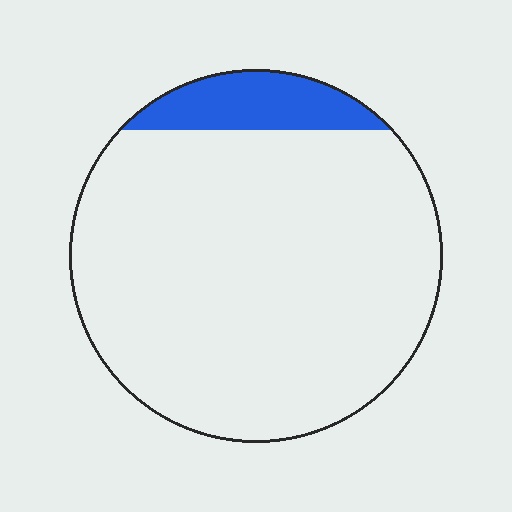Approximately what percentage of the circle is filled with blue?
Approximately 10%.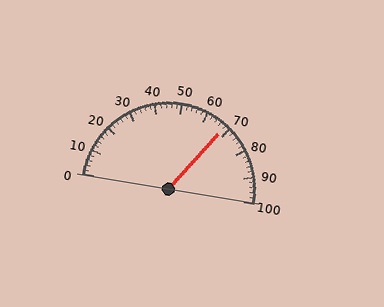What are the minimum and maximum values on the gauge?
The gauge ranges from 0 to 100.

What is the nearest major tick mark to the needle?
The nearest major tick mark is 70.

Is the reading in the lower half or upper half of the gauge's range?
The reading is in the upper half of the range (0 to 100).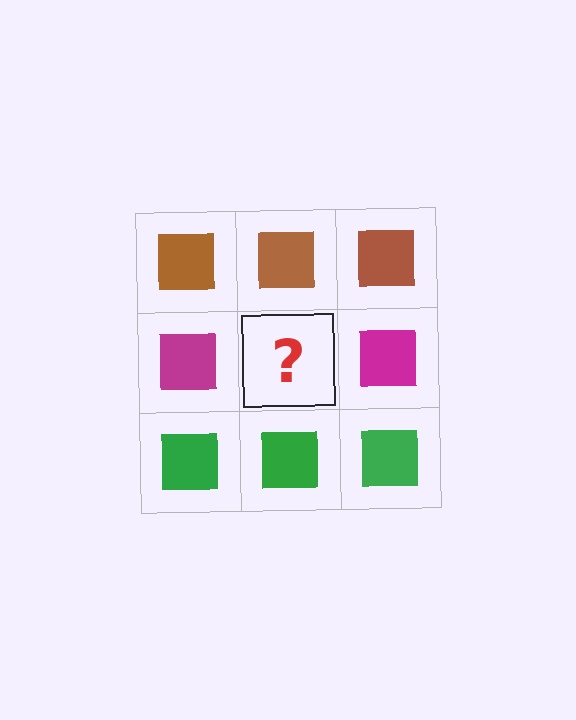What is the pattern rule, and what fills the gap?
The rule is that each row has a consistent color. The gap should be filled with a magenta square.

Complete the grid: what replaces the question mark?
The question mark should be replaced with a magenta square.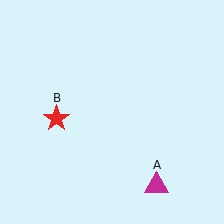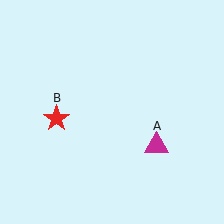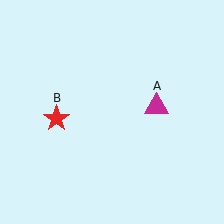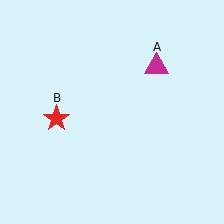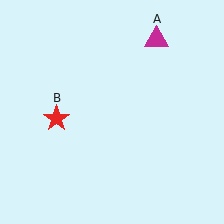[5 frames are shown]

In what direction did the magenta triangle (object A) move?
The magenta triangle (object A) moved up.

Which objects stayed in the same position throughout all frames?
Red star (object B) remained stationary.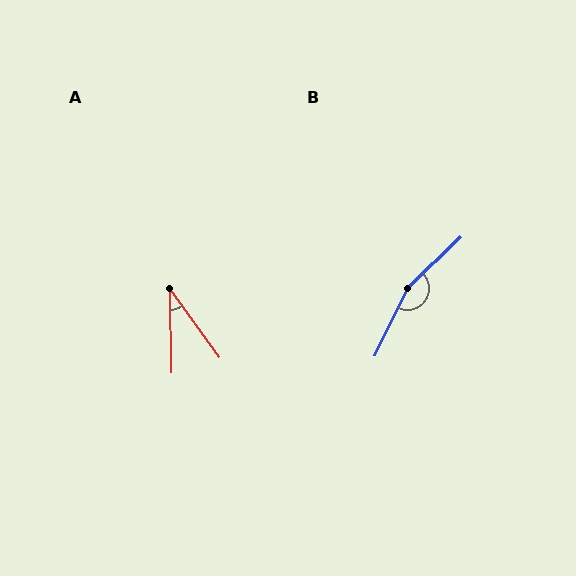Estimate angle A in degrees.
Approximately 35 degrees.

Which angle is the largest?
B, at approximately 160 degrees.